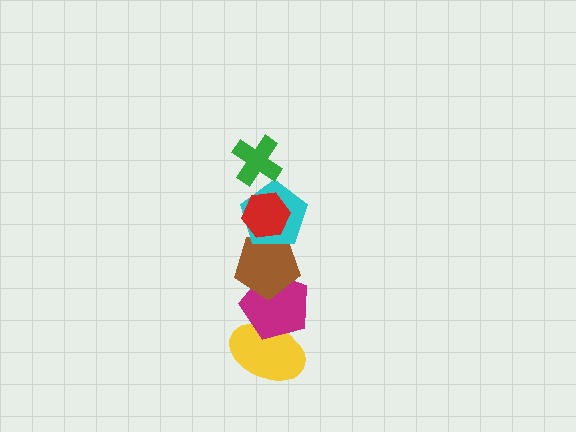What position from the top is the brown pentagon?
The brown pentagon is 4th from the top.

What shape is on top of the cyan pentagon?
The red hexagon is on top of the cyan pentagon.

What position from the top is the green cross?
The green cross is 1st from the top.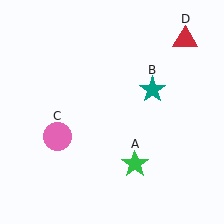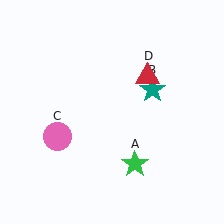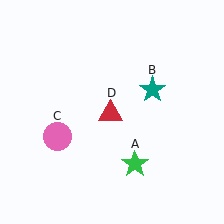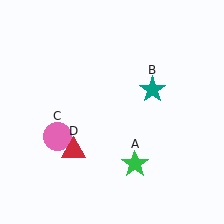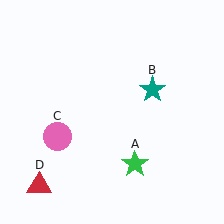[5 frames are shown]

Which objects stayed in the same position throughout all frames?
Green star (object A) and teal star (object B) and pink circle (object C) remained stationary.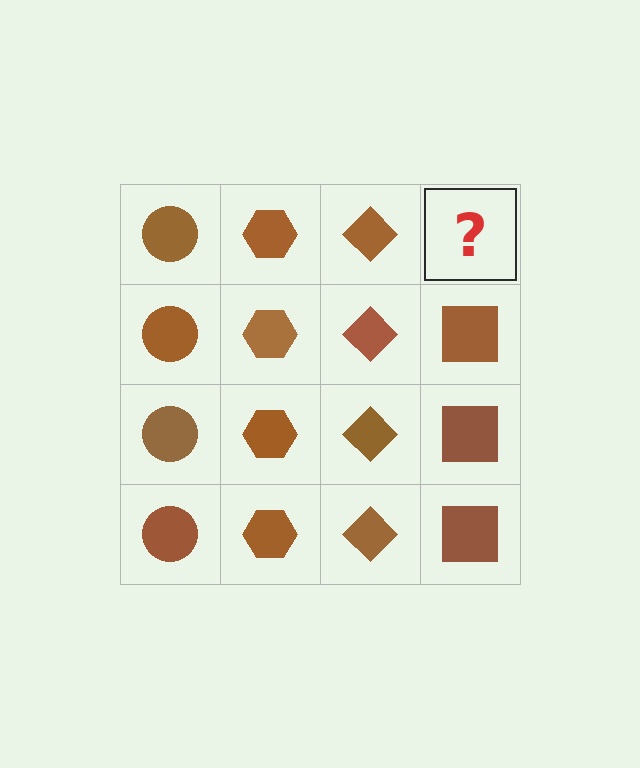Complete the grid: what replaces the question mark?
The question mark should be replaced with a brown square.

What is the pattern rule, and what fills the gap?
The rule is that each column has a consistent shape. The gap should be filled with a brown square.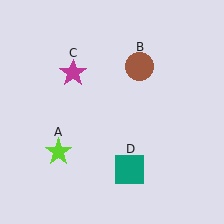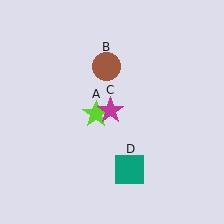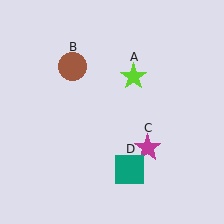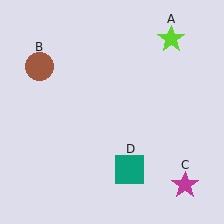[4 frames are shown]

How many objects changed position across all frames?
3 objects changed position: lime star (object A), brown circle (object B), magenta star (object C).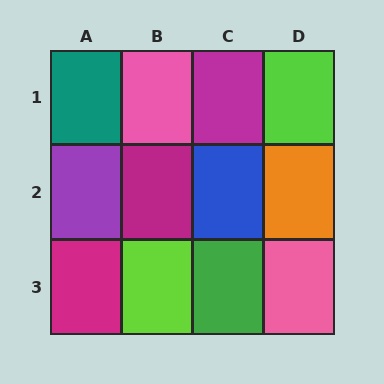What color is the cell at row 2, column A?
Purple.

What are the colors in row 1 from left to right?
Teal, pink, magenta, lime.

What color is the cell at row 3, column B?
Lime.